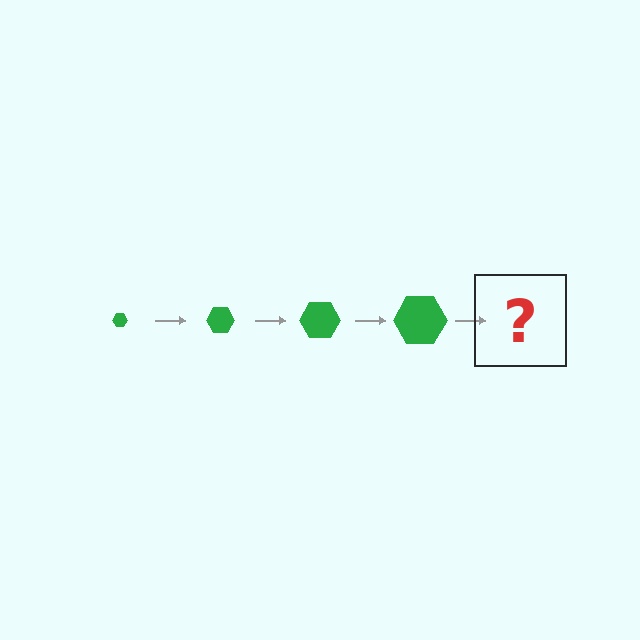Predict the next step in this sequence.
The next step is a green hexagon, larger than the previous one.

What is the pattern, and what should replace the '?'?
The pattern is that the hexagon gets progressively larger each step. The '?' should be a green hexagon, larger than the previous one.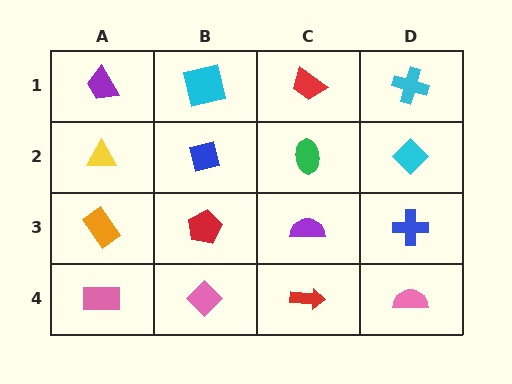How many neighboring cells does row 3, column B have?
4.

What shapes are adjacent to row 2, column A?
A purple trapezoid (row 1, column A), an orange rectangle (row 3, column A), a blue square (row 2, column B).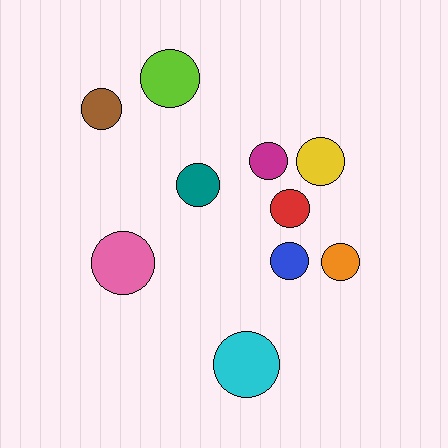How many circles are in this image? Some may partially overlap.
There are 10 circles.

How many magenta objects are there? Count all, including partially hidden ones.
There is 1 magenta object.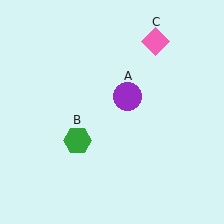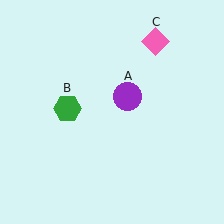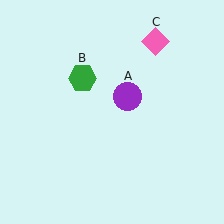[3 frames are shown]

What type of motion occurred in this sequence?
The green hexagon (object B) rotated clockwise around the center of the scene.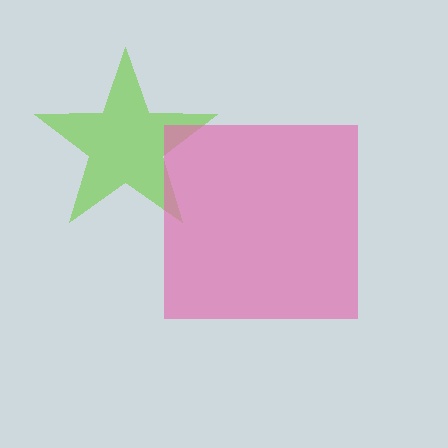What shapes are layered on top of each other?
The layered shapes are: a lime star, a pink square.